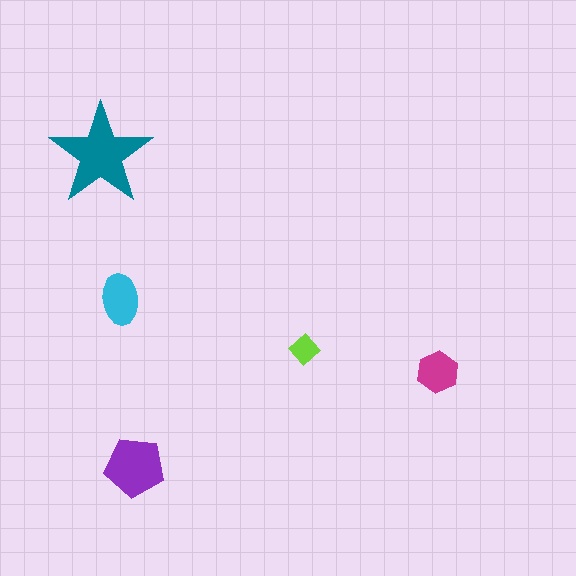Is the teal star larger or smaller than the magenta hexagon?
Larger.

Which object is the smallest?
The lime diamond.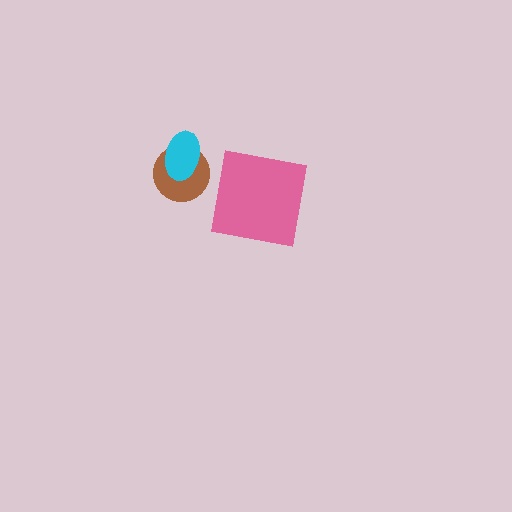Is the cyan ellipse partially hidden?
No, no other shape covers it.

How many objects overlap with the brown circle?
1 object overlaps with the brown circle.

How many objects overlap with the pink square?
0 objects overlap with the pink square.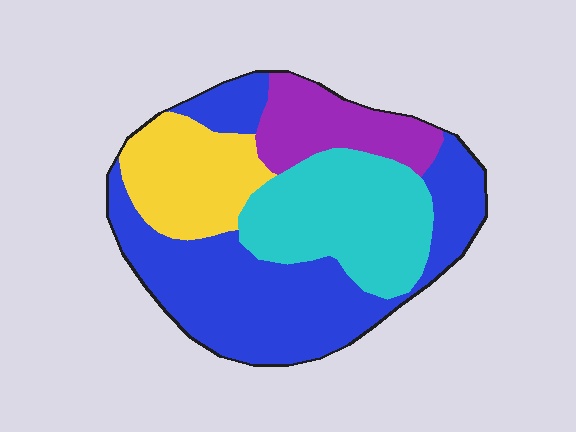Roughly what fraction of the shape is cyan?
Cyan takes up about one quarter (1/4) of the shape.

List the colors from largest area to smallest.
From largest to smallest: blue, cyan, yellow, purple.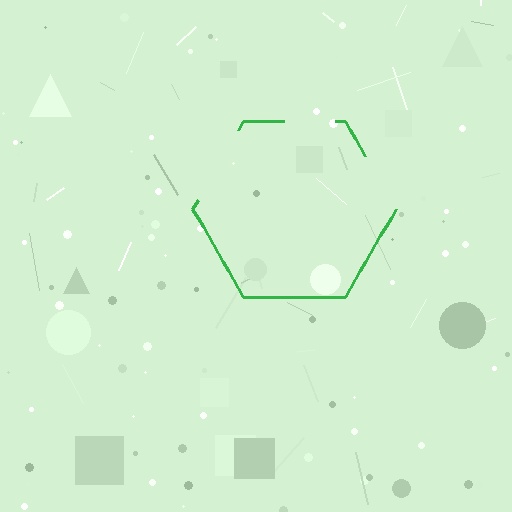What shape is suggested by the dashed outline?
The dashed outline suggests a hexagon.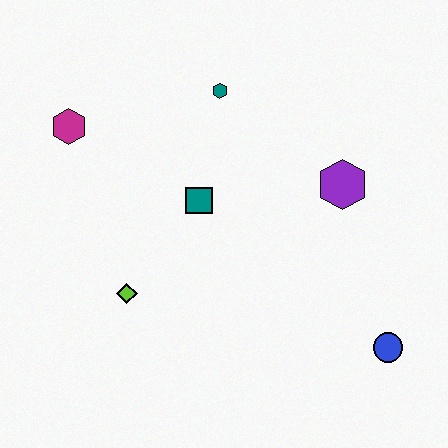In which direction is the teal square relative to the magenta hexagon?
The teal square is to the right of the magenta hexagon.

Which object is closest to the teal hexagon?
The teal square is closest to the teal hexagon.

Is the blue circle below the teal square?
Yes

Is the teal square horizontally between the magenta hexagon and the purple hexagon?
Yes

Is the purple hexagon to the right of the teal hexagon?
Yes